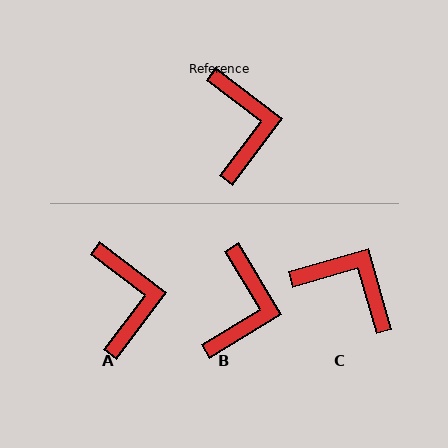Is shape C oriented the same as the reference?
No, it is off by about 53 degrees.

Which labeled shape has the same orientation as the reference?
A.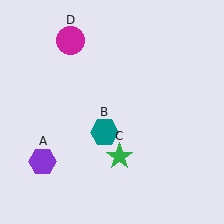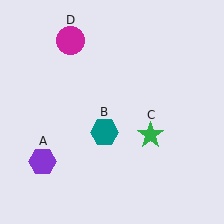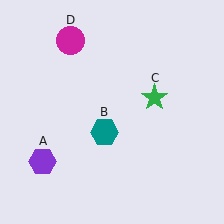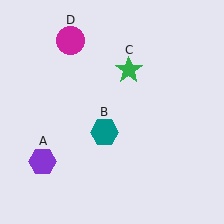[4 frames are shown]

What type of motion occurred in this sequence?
The green star (object C) rotated counterclockwise around the center of the scene.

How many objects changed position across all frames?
1 object changed position: green star (object C).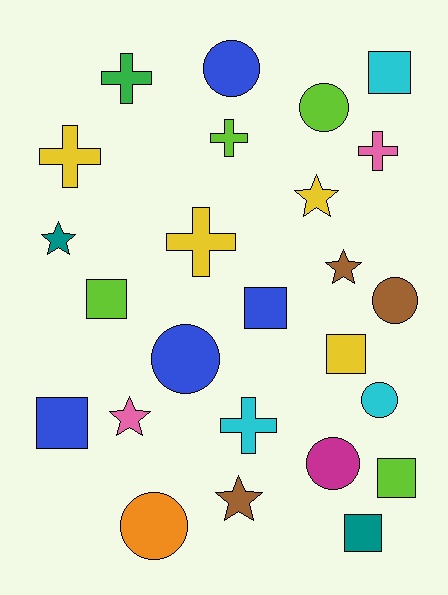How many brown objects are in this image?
There are 3 brown objects.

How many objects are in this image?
There are 25 objects.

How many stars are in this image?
There are 5 stars.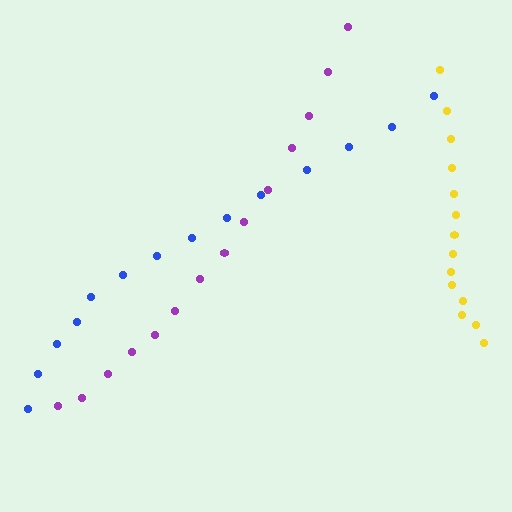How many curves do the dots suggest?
There are 3 distinct paths.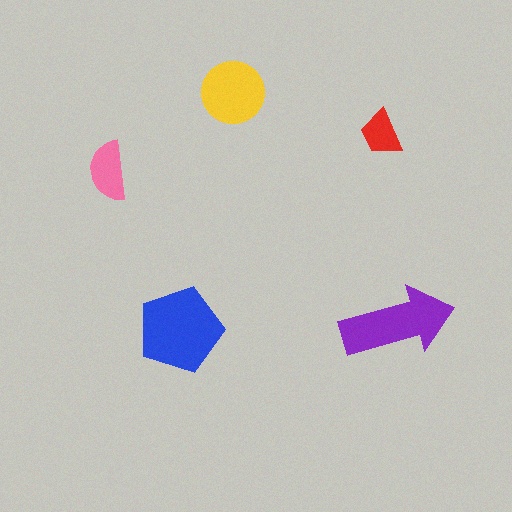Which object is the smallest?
The red trapezoid.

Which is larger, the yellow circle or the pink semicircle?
The yellow circle.